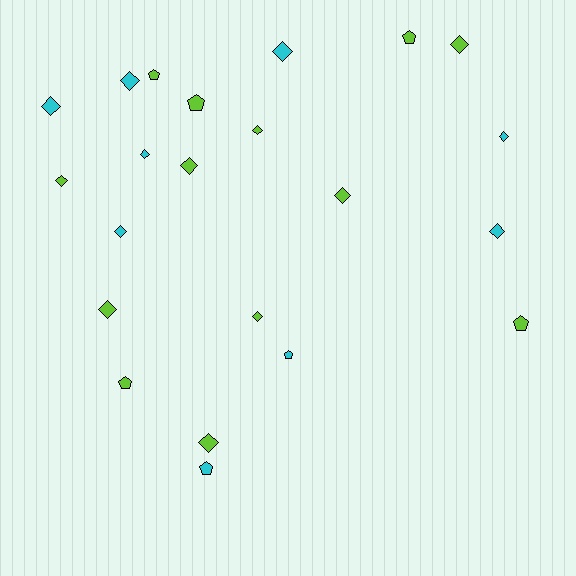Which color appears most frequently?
Lime, with 13 objects.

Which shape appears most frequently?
Diamond, with 15 objects.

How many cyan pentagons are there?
There are 2 cyan pentagons.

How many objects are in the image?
There are 22 objects.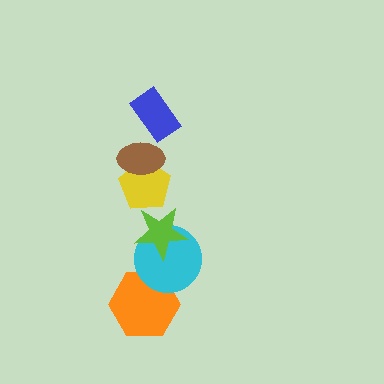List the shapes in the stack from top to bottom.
From top to bottom: the blue rectangle, the brown ellipse, the yellow pentagon, the lime star, the cyan circle, the orange hexagon.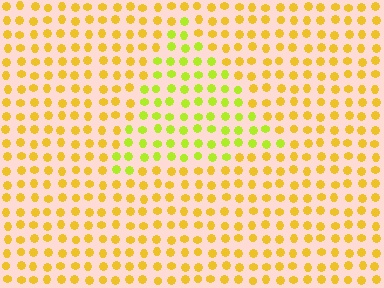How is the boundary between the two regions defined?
The boundary is defined purely by a slight shift in hue (about 33 degrees). Spacing, size, and orientation are identical on both sides.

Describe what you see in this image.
The image is filled with small yellow elements in a uniform arrangement. A triangle-shaped region is visible where the elements are tinted to a slightly different hue, forming a subtle color boundary.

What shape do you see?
I see a triangle.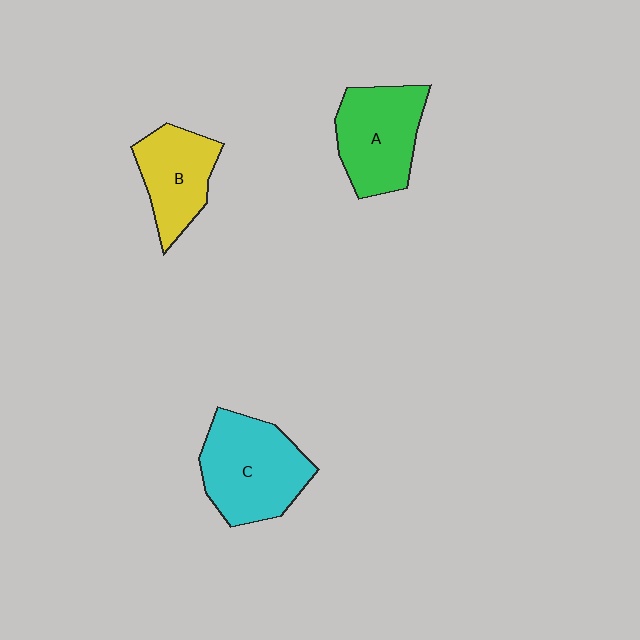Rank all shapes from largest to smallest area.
From largest to smallest: C (cyan), A (green), B (yellow).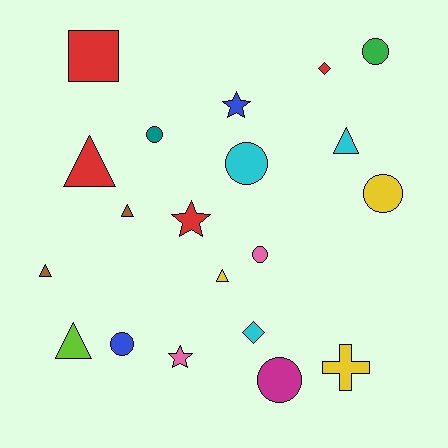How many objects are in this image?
There are 20 objects.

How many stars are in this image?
There are 3 stars.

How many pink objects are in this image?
There are 2 pink objects.